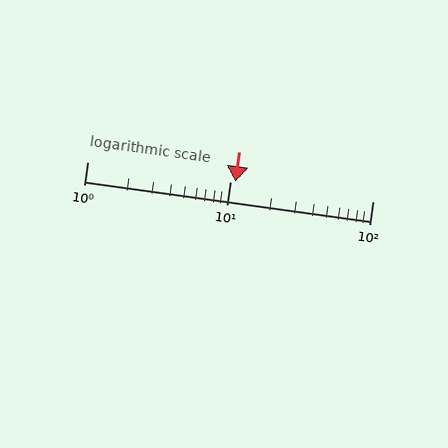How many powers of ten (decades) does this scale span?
The scale spans 2 decades, from 1 to 100.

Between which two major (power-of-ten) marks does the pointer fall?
The pointer is between 10 and 100.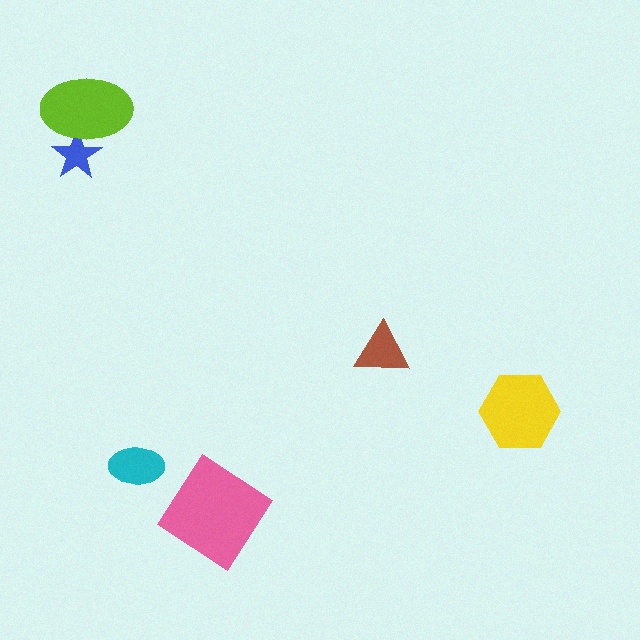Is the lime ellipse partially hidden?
No, no other shape covers it.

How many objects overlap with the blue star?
1 object overlaps with the blue star.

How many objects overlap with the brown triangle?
0 objects overlap with the brown triangle.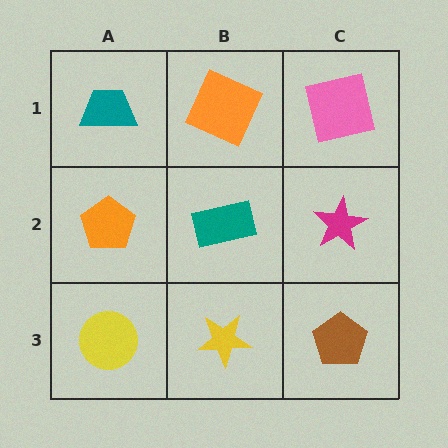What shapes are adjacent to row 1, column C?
A magenta star (row 2, column C), an orange square (row 1, column B).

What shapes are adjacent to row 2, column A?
A teal trapezoid (row 1, column A), a yellow circle (row 3, column A), a teal rectangle (row 2, column B).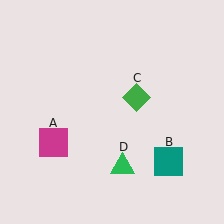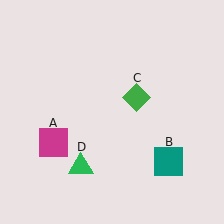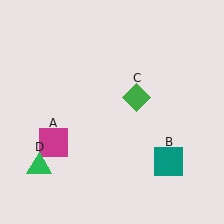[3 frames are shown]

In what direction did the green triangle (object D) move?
The green triangle (object D) moved left.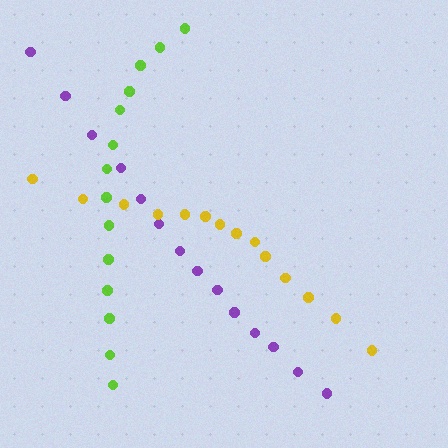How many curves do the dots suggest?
There are 3 distinct paths.